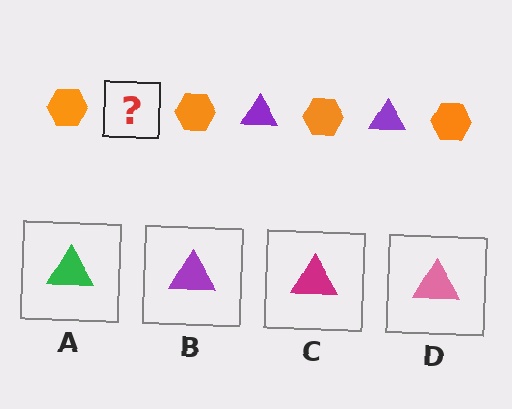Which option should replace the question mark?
Option B.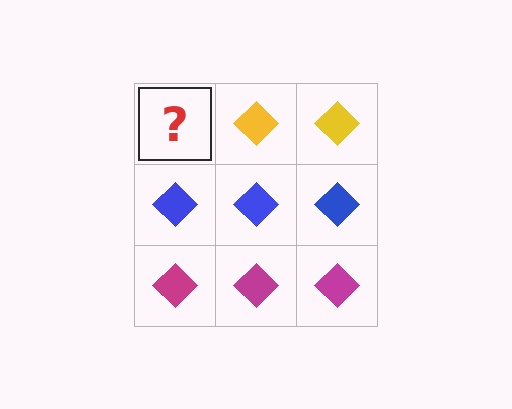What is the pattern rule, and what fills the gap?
The rule is that each row has a consistent color. The gap should be filled with a yellow diamond.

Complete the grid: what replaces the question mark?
The question mark should be replaced with a yellow diamond.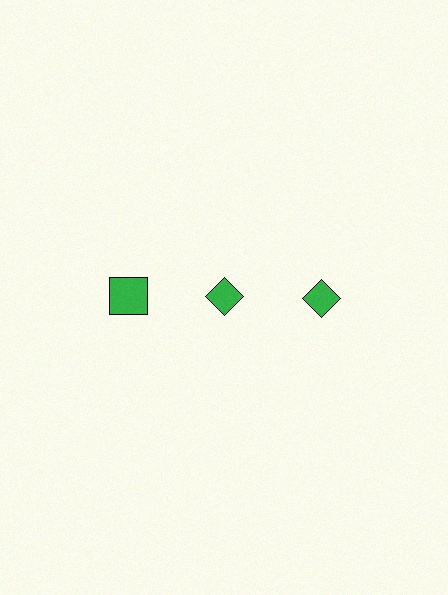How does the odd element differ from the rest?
It has a different shape: square instead of diamond.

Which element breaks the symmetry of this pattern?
The green square in the top row, leftmost column breaks the symmetry. All other shapes are green diamonds.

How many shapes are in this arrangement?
There are 3 shapes arranged in a grid pattern.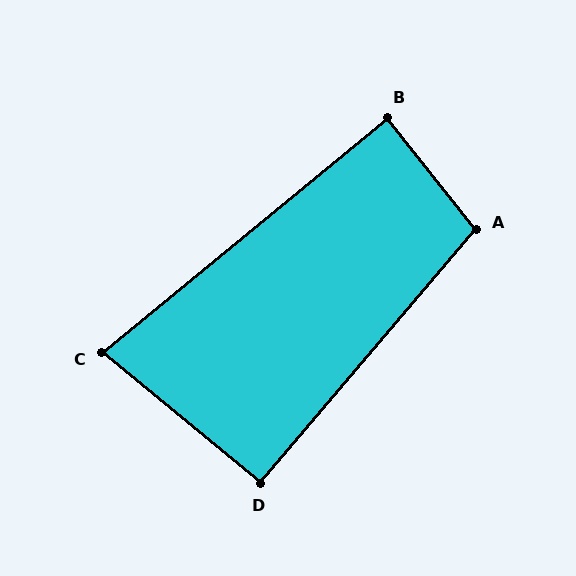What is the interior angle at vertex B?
Approximately 89 degrees (approximately right).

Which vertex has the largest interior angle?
A, at approximately 101 degrees.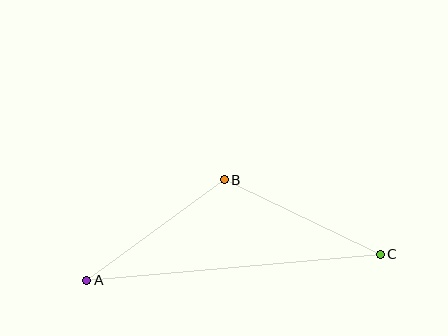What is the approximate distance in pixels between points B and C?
The distance between B and C is approximately 173 pixels.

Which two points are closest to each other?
Points A and B are closest to each other.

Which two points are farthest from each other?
Points A and C are farthest from each other.